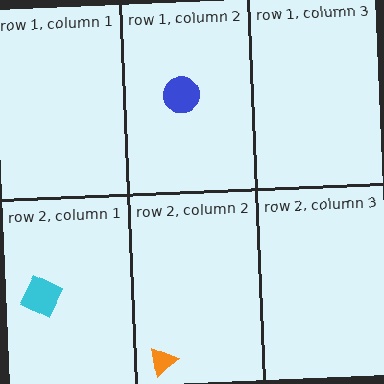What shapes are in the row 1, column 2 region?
The blue circle.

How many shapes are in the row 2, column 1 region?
1.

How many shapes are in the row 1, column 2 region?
1.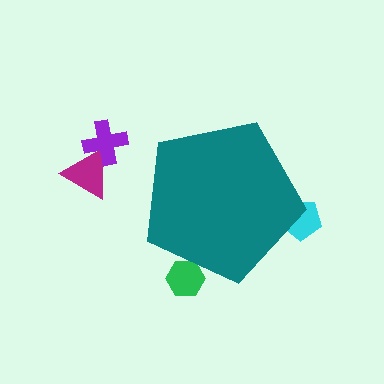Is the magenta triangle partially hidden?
No, the magenta triangle is fully visible.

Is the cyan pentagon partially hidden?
Yes, the cyan pentagon is partially hidden behind the teal pentagon.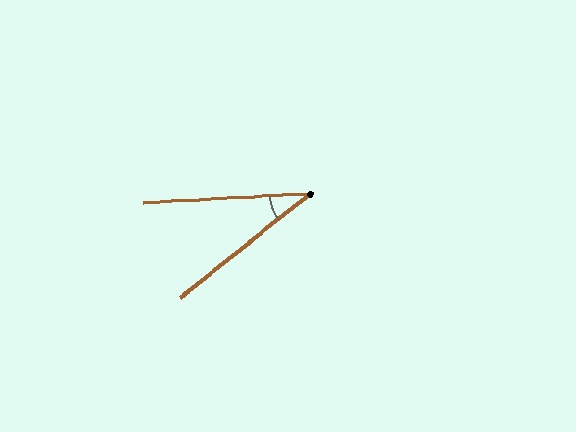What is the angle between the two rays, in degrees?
Approximately 36 degrees.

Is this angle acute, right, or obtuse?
It is acute.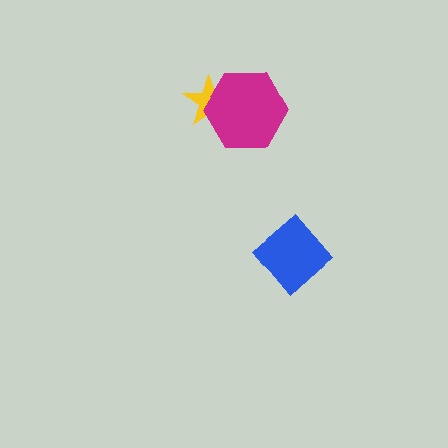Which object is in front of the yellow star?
The magenta hexagon is in front of the yellow star.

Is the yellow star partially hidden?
Yes, it is partially covered by another shape.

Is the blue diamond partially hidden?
No, no other shape covers it.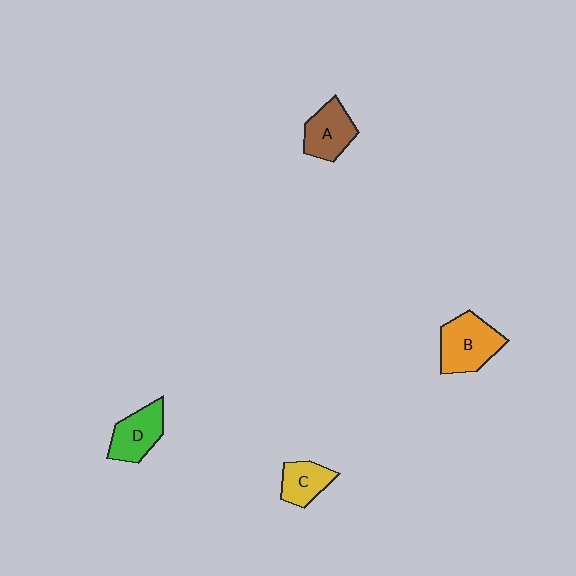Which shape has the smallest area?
Shape C (yellow).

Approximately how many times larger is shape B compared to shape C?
Approximately 1.6 times.